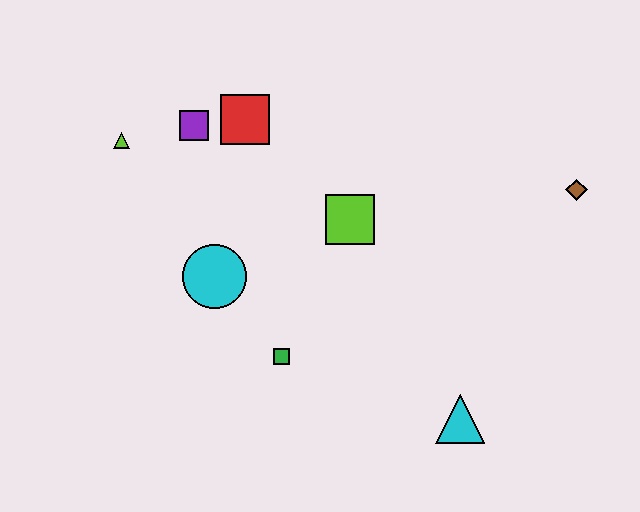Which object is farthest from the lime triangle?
The brown diamond is farthest from the lime triangle.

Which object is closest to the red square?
The purple square is closest to the red square.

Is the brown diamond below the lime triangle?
Yes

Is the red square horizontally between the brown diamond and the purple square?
Yes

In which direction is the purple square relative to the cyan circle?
The purple square is above the cyan circle.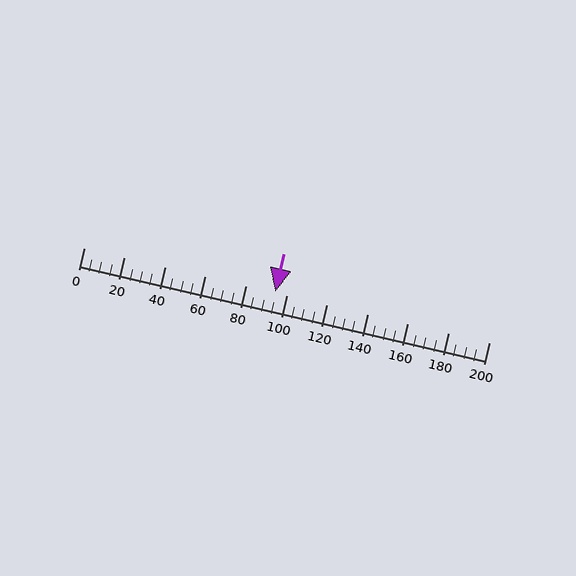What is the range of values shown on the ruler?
The ruler shows values from 0 to 200.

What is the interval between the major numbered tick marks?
The major tick marks are spaced 20 units apart.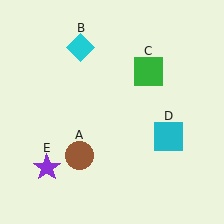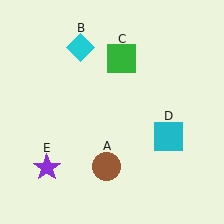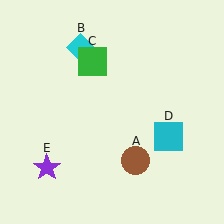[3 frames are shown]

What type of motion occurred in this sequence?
The brown circle (object A), green square (object C) rotated counterclockwise around the center of the scene.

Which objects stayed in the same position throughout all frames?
Cyan diamond (object B) and cyan square (object D) and purple star (object E) remained stationary.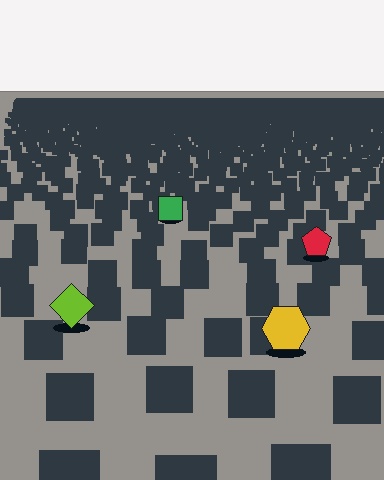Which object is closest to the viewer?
The yellow hexagon is closest. The texture marks near it are larger and more spread out.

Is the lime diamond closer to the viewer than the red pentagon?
Yes. The lime diamond is closer — you can tell from the texture gradient: the ground texture is coarser near it.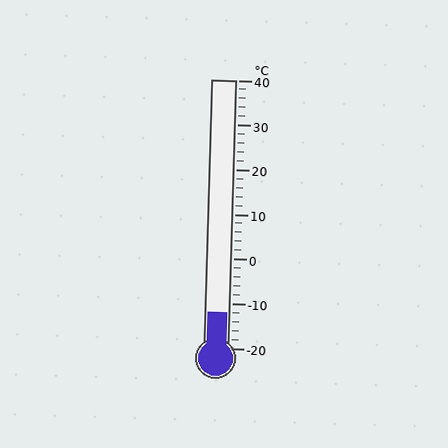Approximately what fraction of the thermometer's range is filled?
The thermometer is filled to approximately 15% of its range.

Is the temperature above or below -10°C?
The temperature is below -10°C.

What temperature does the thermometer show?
The thermometer shows approximately -12°C.